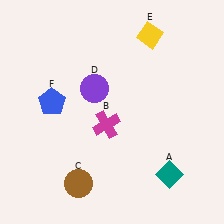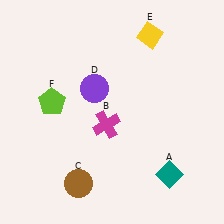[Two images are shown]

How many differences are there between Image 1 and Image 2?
There is 1 difference between the two images.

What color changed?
The pentagon (F) changed from blue in Image 1 to lime in Image 2.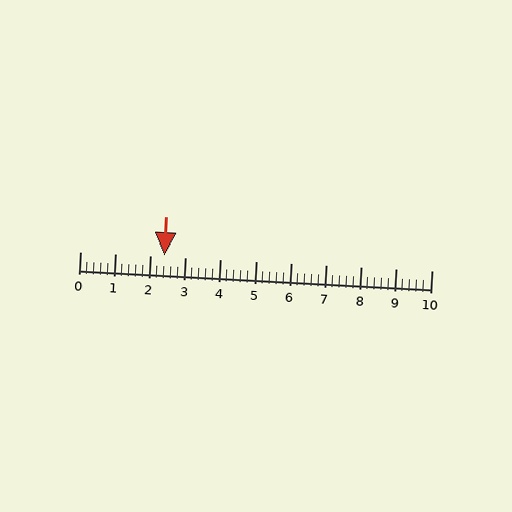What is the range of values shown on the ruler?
The ruler shows values from 0 to 10.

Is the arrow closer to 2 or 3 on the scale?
The arrow is closer to 2.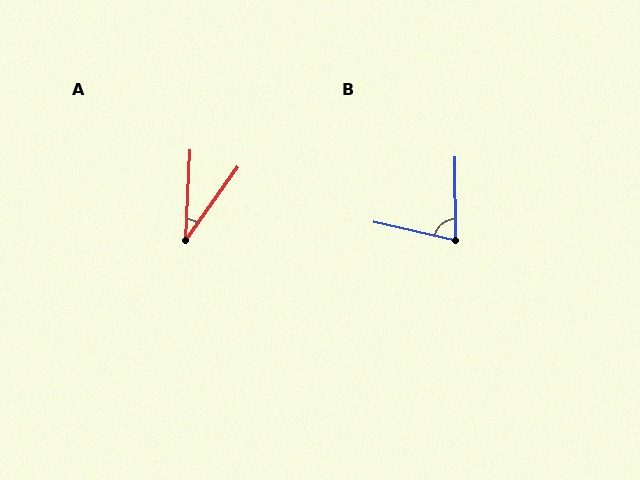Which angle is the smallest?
A, at approximately 33 degrees.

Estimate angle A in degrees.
Approximately 33 degrees.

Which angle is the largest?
B, at approximately 77 degrees.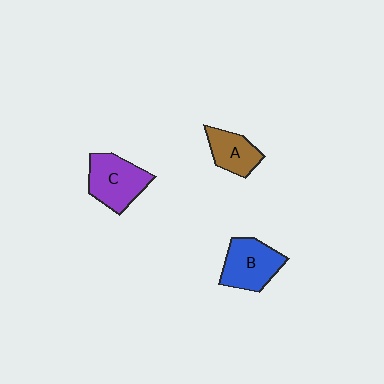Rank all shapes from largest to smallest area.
From largest to smallest: C (purple), B (blue), A (brown).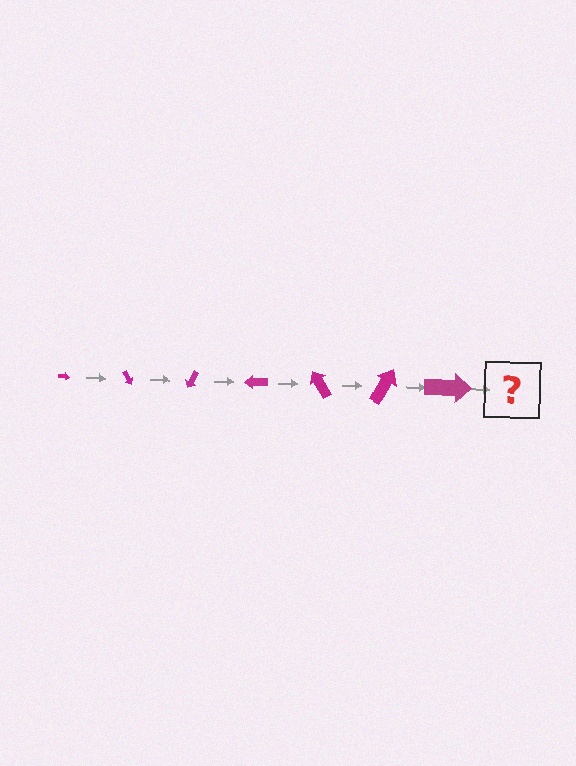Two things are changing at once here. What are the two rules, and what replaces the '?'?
The two rules are that the arrow grows larger each step and it rotates 60 degrees each step. The '?' should be an arrow, larger than the previous one and rotated 420 degrees from the start.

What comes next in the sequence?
The next element should be an arrow, larger than the previous one and rotated 420 degrees from the start.